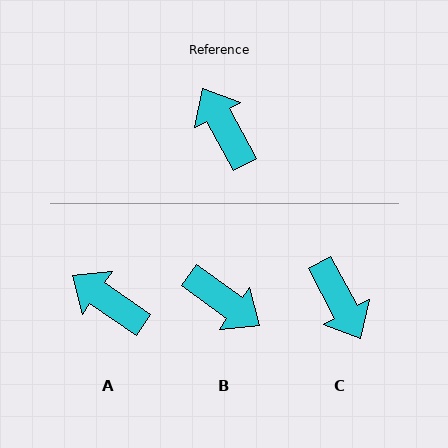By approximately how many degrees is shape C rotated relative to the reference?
Approximately 179 degrees counter-clockwise.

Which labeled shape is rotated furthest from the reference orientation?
C, about 179 degrees away.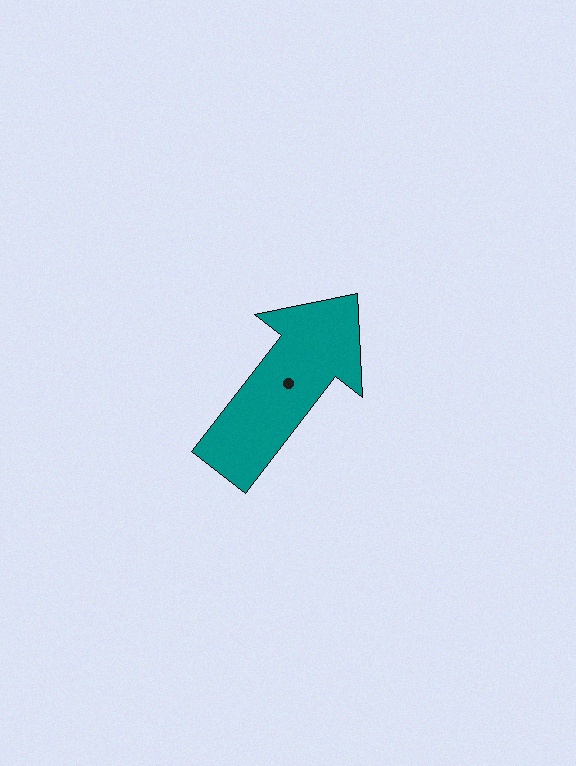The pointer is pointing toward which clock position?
Roughly 1 o'clock.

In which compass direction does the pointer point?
Northeast.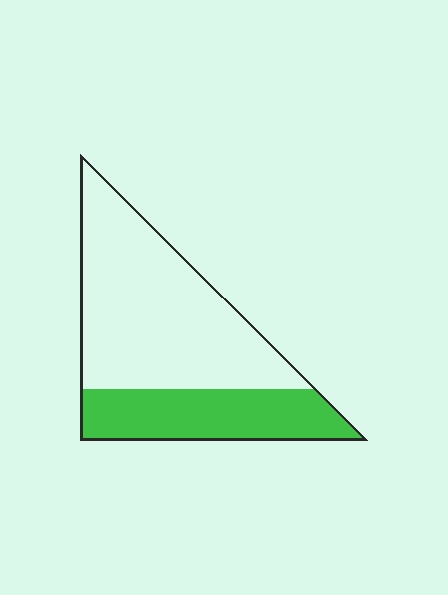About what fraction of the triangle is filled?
About one third (1/3).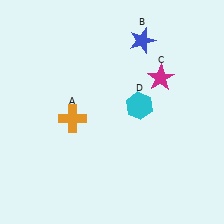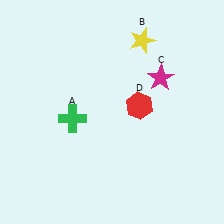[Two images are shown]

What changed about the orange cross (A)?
In Image 1, A is orange. In Image 2, it changed to green.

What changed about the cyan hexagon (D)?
In Image 1, D is cyan. In Image 2, it changed to red.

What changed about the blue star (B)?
In Image 1, B is blue. In Image 2, it changed to yellow.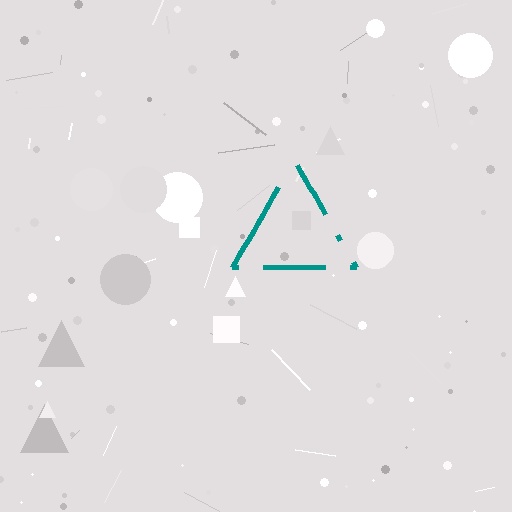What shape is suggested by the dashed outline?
The dashed outline suggests a triangle.